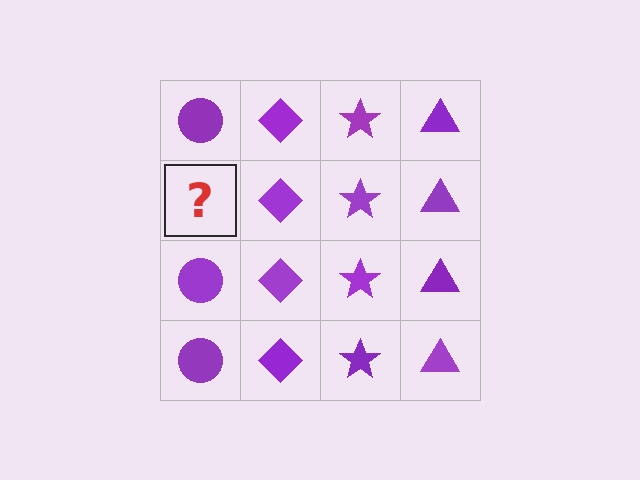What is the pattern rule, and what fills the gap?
The rule is that each column has a consistent shape. The gap should be filled with a purple circle.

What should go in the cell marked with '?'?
The missing cell should contain a purple circle.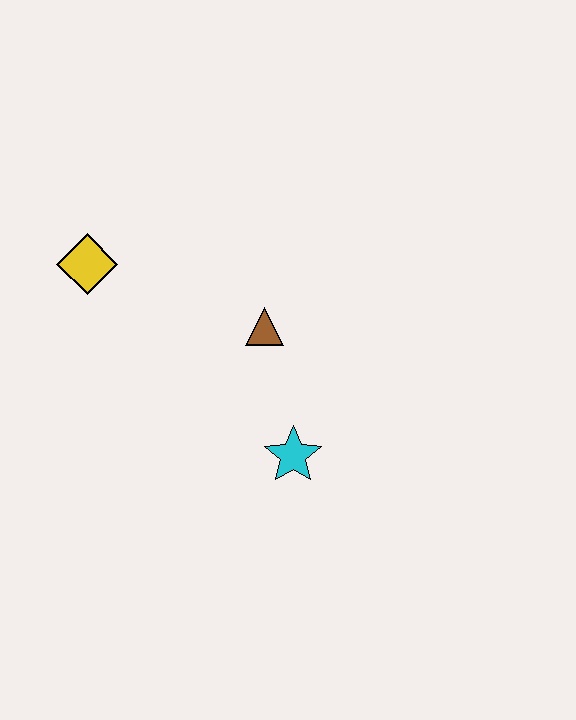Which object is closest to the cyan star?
The brown triangle is closest to the cyan star.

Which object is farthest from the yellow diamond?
The cyan star is farthest from the yellow diamond.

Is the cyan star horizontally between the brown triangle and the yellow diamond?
No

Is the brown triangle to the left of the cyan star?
Yes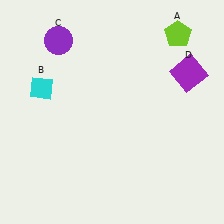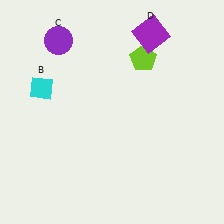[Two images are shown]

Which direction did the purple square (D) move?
The purple square (D) moved up.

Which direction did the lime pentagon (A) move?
The lime pentagon (A) moved left.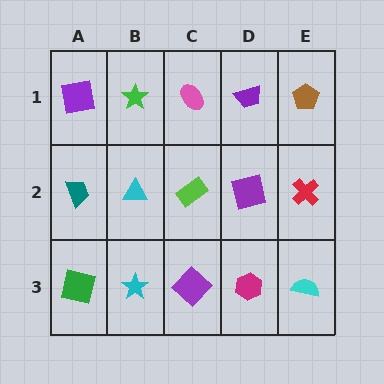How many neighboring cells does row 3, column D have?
3.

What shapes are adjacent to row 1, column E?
A red cross (row 2, column E), a purple trapezoid (row 1, column D).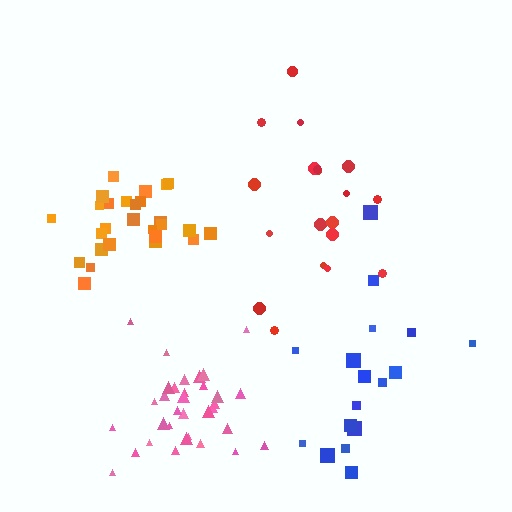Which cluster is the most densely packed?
Orange.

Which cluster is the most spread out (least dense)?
Blue.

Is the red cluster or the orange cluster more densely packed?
Orange.